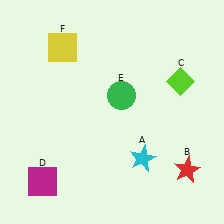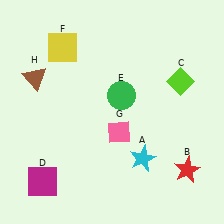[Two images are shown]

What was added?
A pink diamond (G), a brown triangle (H) were added in Image 2.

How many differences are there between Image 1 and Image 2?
There are 2 differences between the two images.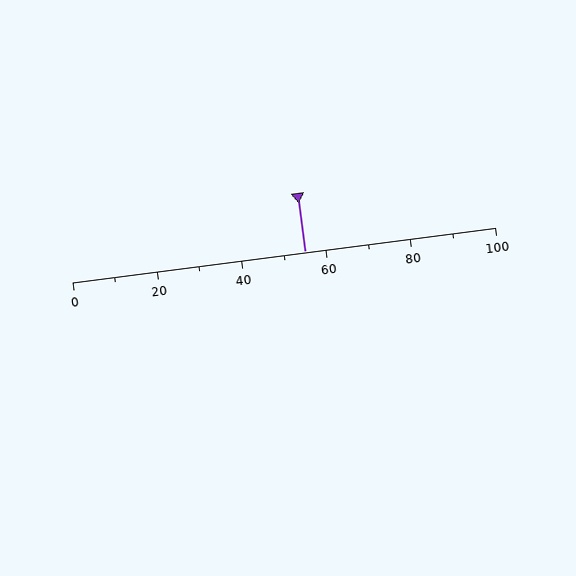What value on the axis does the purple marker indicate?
The marker indicates approximately 55.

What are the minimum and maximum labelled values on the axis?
The axis runs from 0 to 100.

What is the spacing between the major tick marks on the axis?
The major ticks are spaced 20 apart.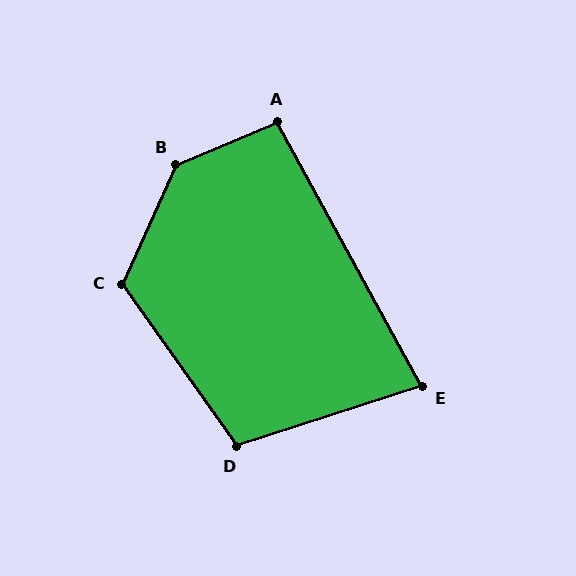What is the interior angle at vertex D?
Approximately 107 degrees (obtuse).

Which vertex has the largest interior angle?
B, at approximately 137 degrees.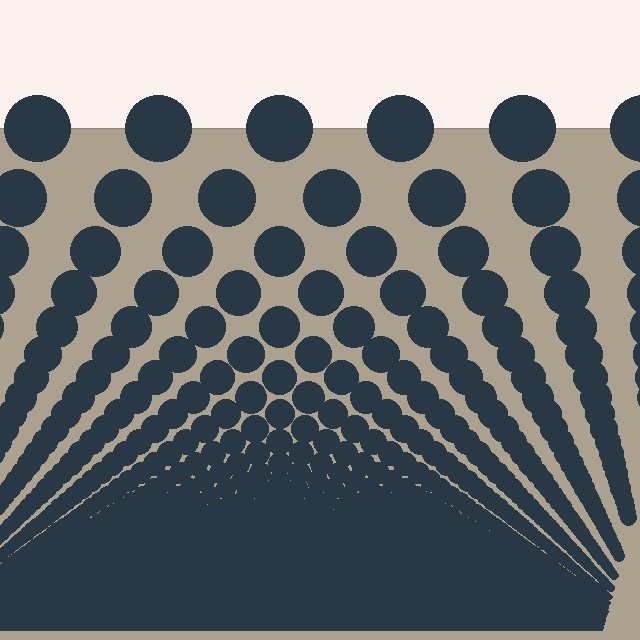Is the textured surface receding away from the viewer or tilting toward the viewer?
The surface appears to tilt toward the viewer. Texture elements get larger and sparser toward the top.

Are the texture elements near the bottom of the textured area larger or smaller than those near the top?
Smaller. The gradient is inverted — elements near the bottom are smaller and denser.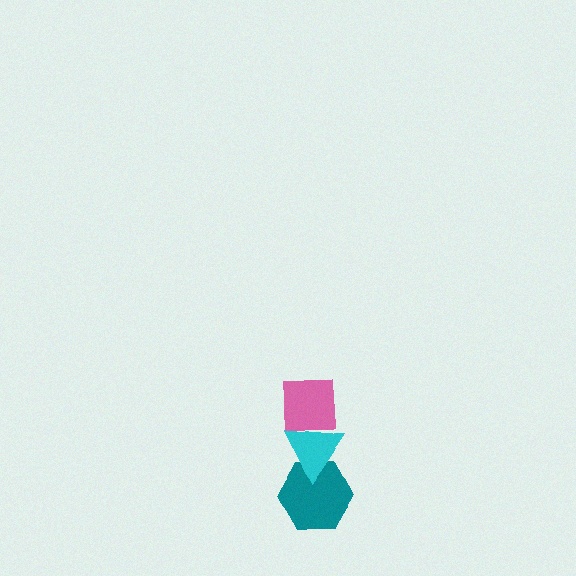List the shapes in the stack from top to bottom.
From top to bottom: the pink square, the cyan triangle, the teal hexagon.